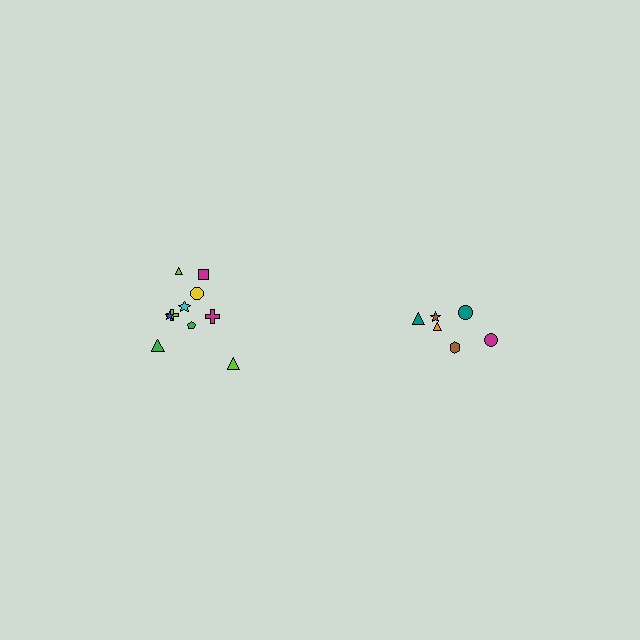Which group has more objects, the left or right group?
The left group.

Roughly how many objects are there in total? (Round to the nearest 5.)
Roughly 15 objects in total.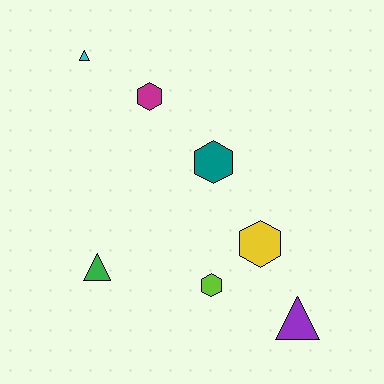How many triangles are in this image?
There are 3 triangles.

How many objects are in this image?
There are 7 objects.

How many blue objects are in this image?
There are no blue objects.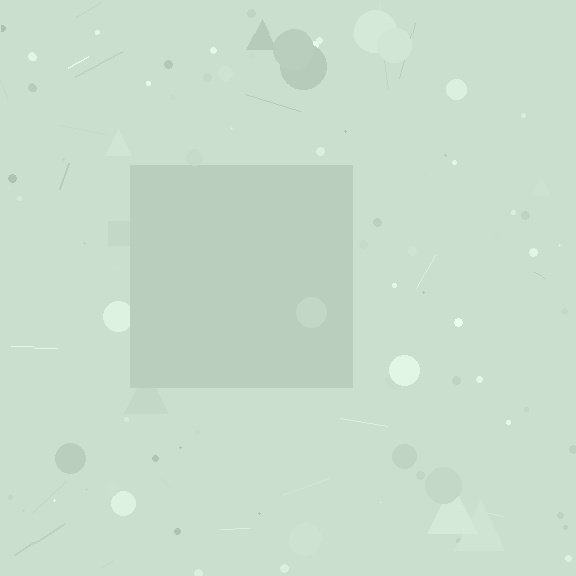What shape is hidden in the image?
A square is hidden in the image.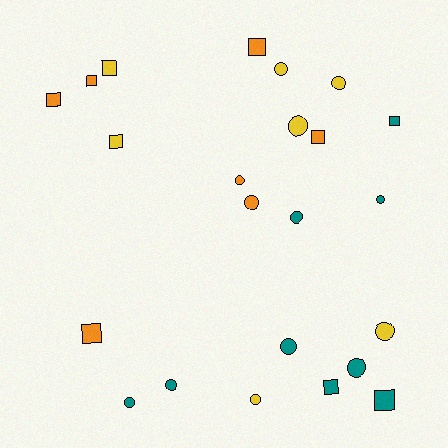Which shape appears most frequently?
Circle, with 13 objects.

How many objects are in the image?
There are 23 objects.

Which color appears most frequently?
Teal, with 9 objects.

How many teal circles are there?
There are 6 teal circles.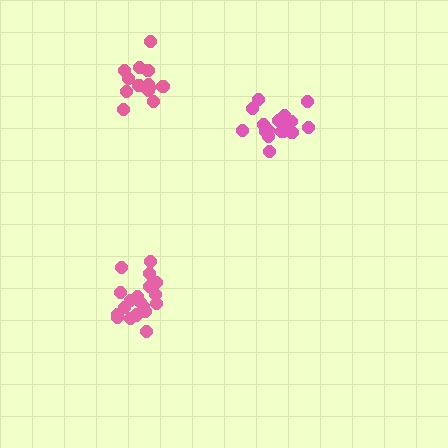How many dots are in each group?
Group 1: 18 dots, Group 2: 14 dots, Group 3: 19 dots (51 total).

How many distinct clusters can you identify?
There are 3 distinct clusters.